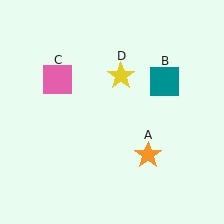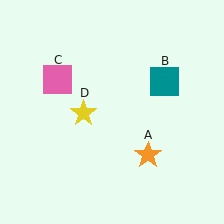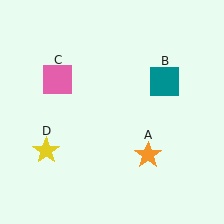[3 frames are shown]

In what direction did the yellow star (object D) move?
The yellow star (object D) moved down and to the left.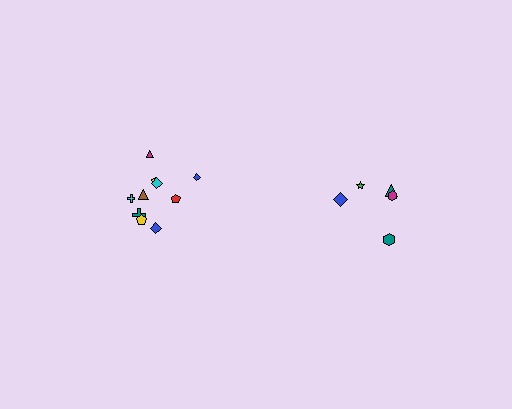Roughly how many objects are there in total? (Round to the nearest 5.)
Roughly 15 objects in total.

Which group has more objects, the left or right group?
The left group.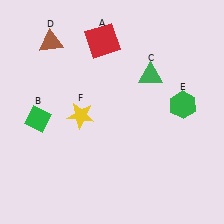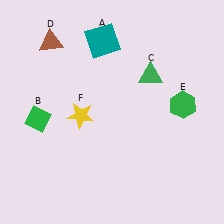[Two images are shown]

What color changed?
The square (A) changed from red in Image 1 to teal in Image 2.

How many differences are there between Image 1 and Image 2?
There is 1 difference between the two images.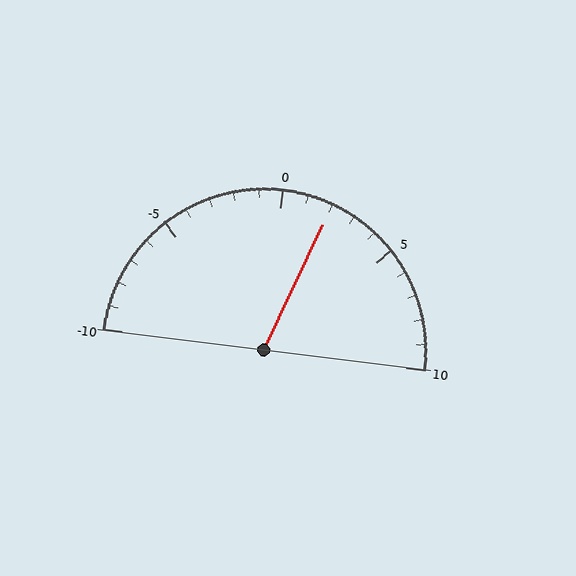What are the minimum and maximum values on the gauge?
The gauge ranges from -10 to 10.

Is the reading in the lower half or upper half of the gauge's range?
The reading is in the upper half of the range (-10 to 10).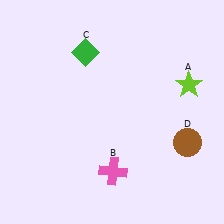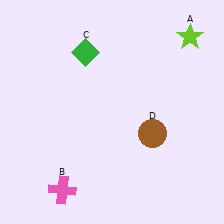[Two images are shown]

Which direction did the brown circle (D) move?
The brown circle (D) moved left.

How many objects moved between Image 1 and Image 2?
3 objects moved between the two images.